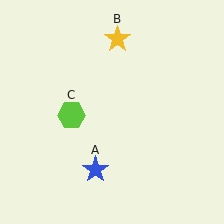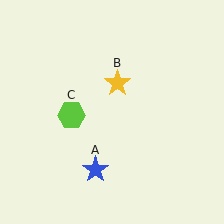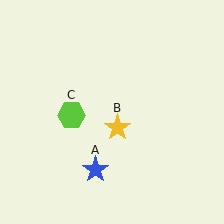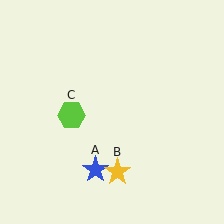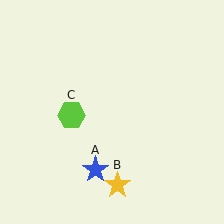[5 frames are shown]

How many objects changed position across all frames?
1 object changed position: yellow star (object B).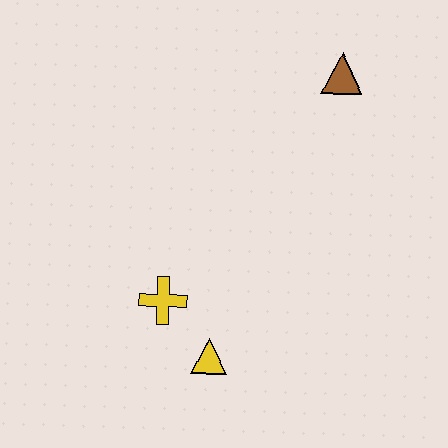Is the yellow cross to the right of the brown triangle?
No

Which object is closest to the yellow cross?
The yellow triangle is closest to the yellow cross.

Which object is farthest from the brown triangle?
The yellow triangle is farthest from the brown triangle.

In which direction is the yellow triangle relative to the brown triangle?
The yellow triangle is below the brown triangle.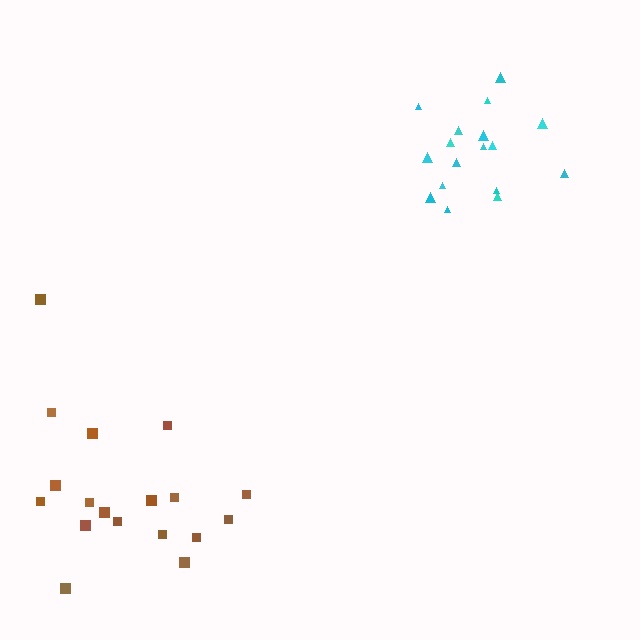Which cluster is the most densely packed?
Cyan.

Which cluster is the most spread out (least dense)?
Brown.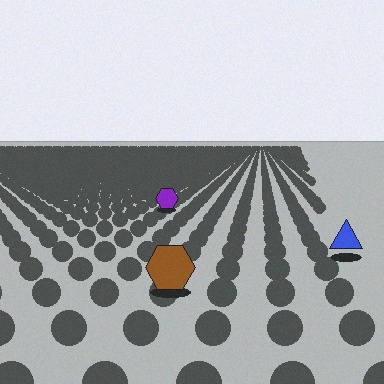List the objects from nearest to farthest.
From nearest to farthest: the brown hexagon, the blue triangle, the purple hexagon.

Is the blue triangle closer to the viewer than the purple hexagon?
Yes. The blue triangle is closer — you can tell from the texture gradient: the ground texture is coarser near it.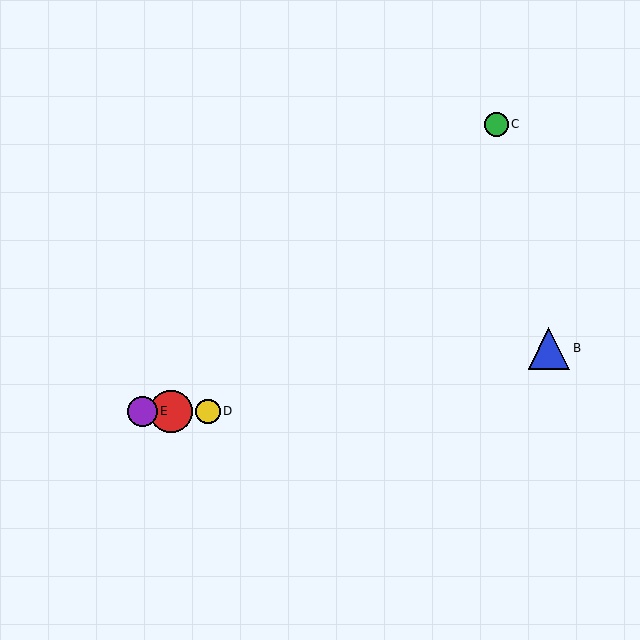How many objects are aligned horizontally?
3 objects (A, D, E) are aligned horizontally.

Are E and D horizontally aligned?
Yes, both are at y≈411.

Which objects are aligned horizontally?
Objects A, D, E are aligned horizontally.